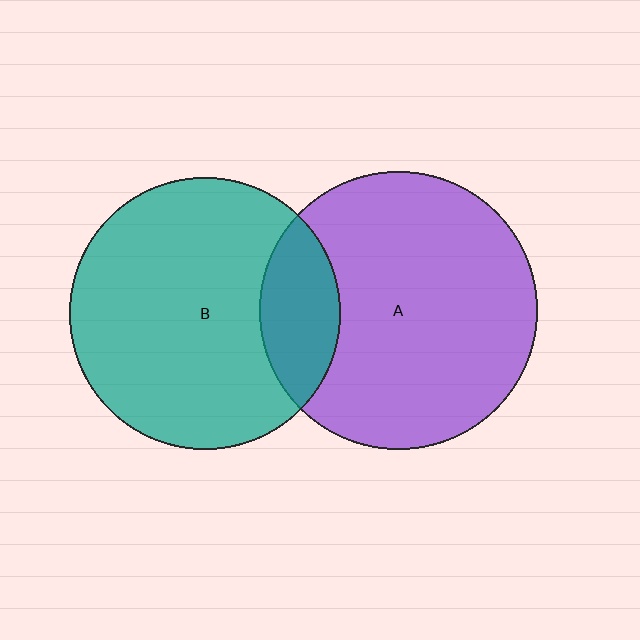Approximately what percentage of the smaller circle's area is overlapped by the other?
Approximately 20%.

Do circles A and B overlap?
Yes.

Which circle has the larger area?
Circle A (purple).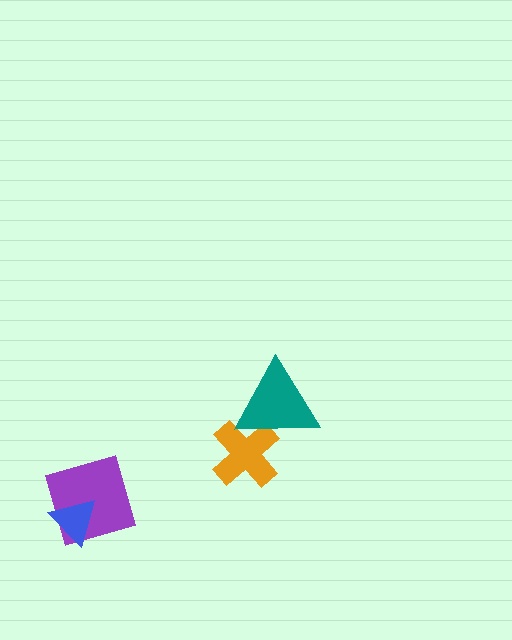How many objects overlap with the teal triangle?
1 object overlaps with the teal triangle.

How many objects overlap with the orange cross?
1 object overlaps with the orange cross.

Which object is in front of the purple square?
The blue triangle is in front of the purple square.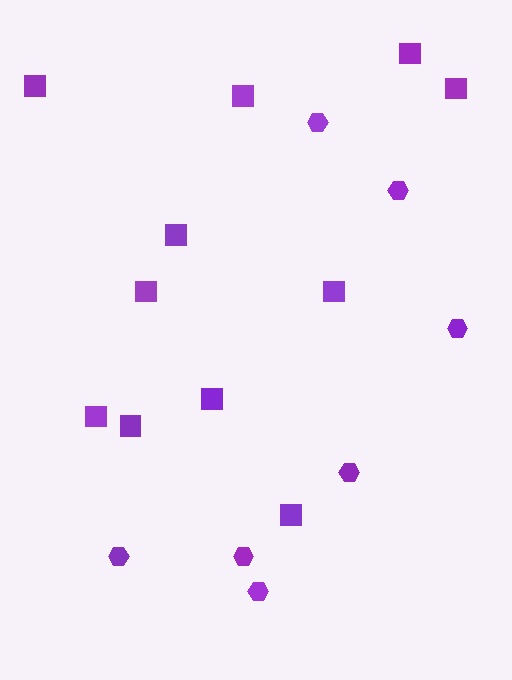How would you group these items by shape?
There are 2 groups: one group of hexagons (7) and one group of squares (11).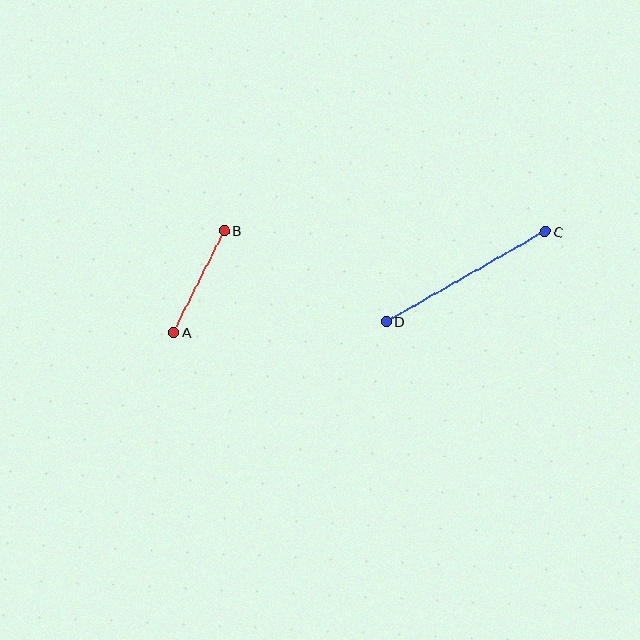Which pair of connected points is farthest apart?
Points C and D are farthest apart.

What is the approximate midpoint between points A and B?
The midpoint is at approximately (199, 281) pixels.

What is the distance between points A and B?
The distance is approximately 113 pixels.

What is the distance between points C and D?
The distance is approximately 183 pixels.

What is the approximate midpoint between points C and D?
The midpoint is at approximately (466, 276) pixels.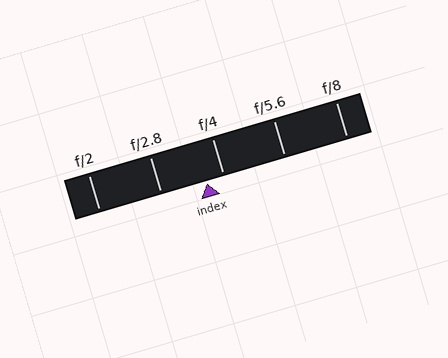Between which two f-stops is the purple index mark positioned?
The index mark is between f/2.8 and f/4.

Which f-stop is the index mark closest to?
The index mark is closest to f/4.